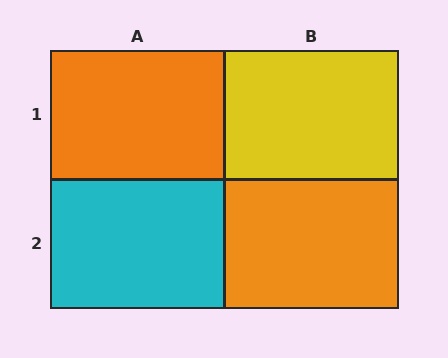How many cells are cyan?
1 cell is cyan.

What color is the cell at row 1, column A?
Orange.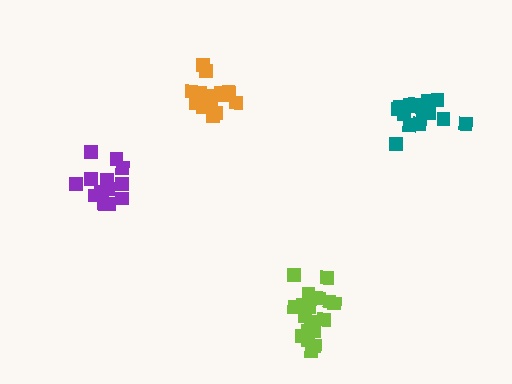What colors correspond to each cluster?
The clusters are colored: teal, orange, purple, lime.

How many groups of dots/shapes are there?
There are 4 groups.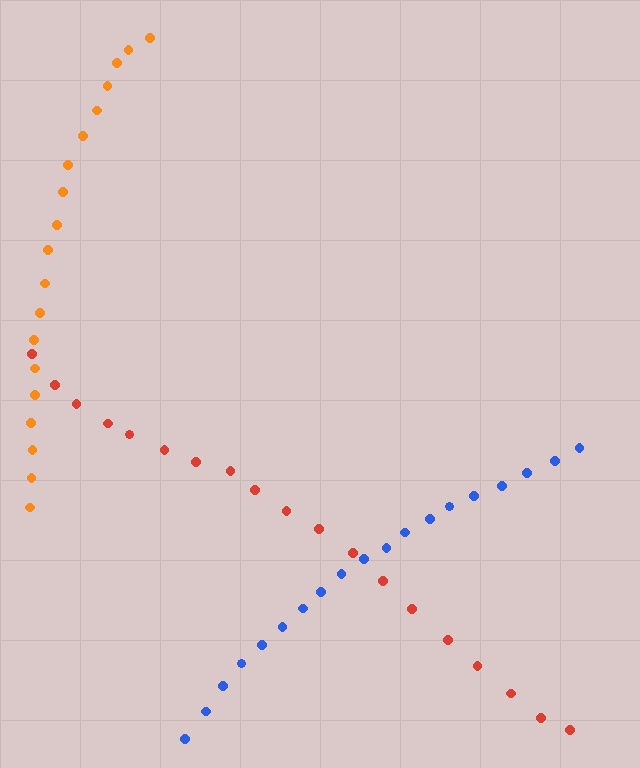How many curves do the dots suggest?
There are 3 distinct paths.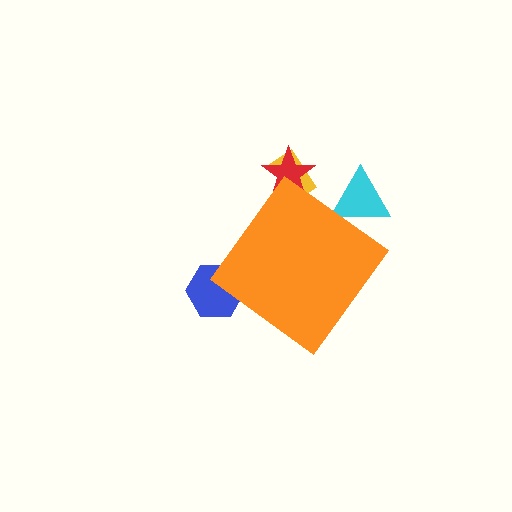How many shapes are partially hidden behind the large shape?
4 shapes are partially hidden.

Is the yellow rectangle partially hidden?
Yes, the yellow rectangle is partially hidden behind the orange diamond.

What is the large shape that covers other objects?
An orange diamond.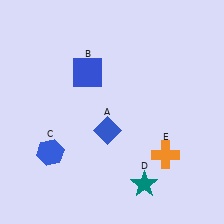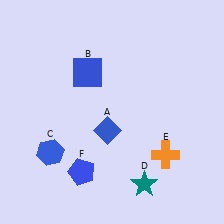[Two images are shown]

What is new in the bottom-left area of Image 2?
A blue pentagon (F) was added in the bottom-left area of Image 2.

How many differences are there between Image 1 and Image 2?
There is 1 difference between the two images.